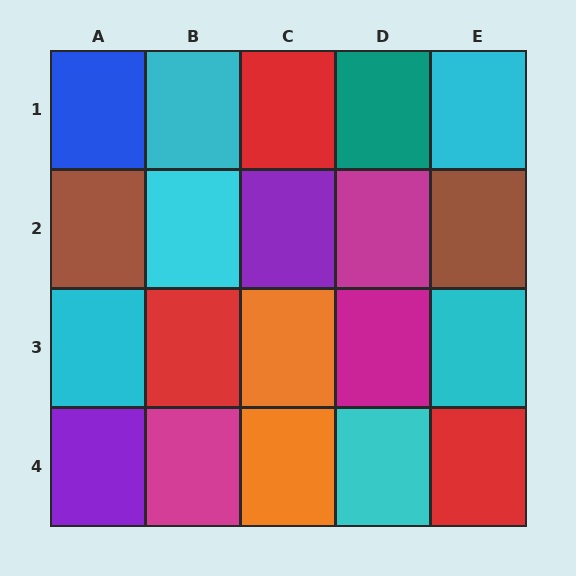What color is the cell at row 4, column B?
Magenta.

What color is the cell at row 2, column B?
Cyan.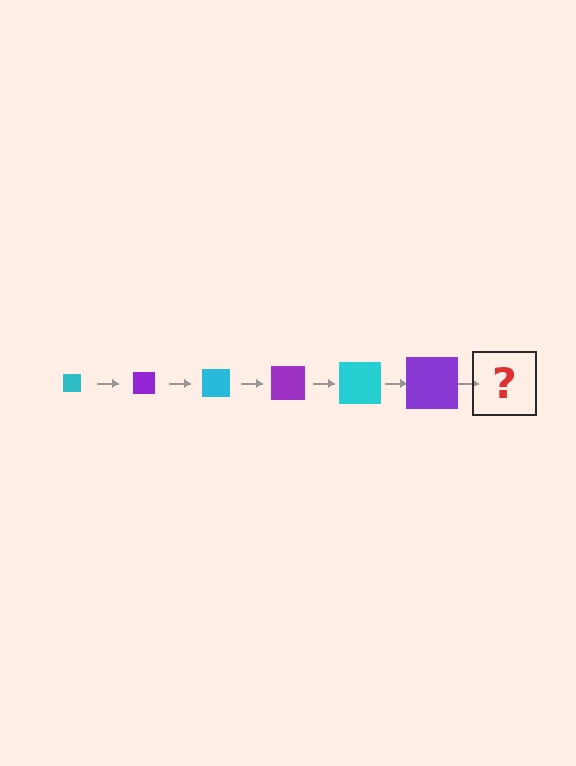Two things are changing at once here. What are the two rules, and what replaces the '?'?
The two rules are that the square grows larger each step and the color cycles through cyan and purple. The '?' should be a cyan square, larger than the previous one.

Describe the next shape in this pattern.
It should be a cyan square, larger than the previous one.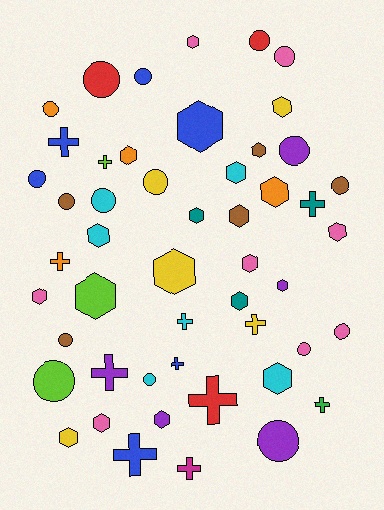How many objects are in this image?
There are 50 objects.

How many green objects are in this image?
There is 1 green object.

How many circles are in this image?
There are 17 circles.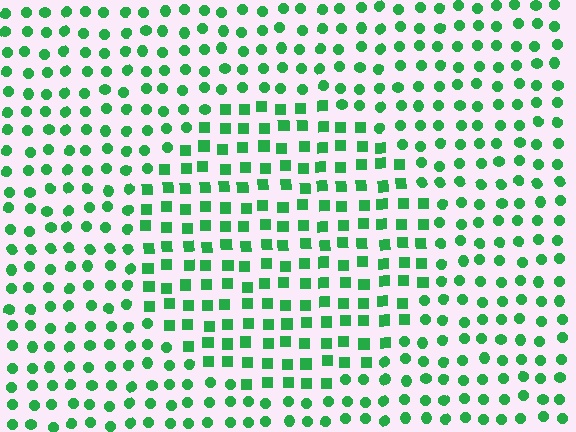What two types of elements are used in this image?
The image uses squares inside the circle region and circles outside it.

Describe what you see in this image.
The image is filled with small green elements arranged in a uniform grid. A circle-shaped region contains squares, while the surrounding area contains circles. The boundary is defined purely by the change in element shape.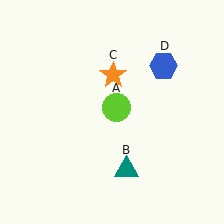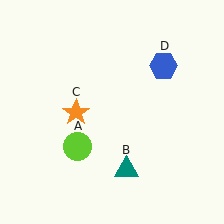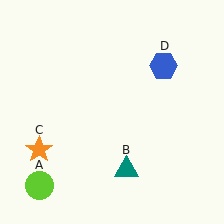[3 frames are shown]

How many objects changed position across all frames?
2 objects changed position: lime circle (object A), orange star (object C).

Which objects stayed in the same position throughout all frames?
Teal triangle (object B) and blue hexagon (object D) remained stationary.